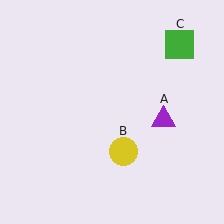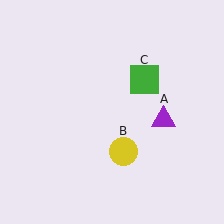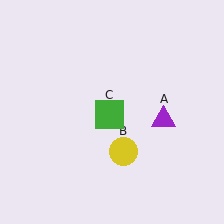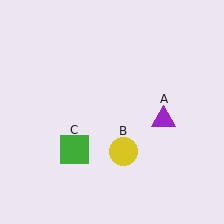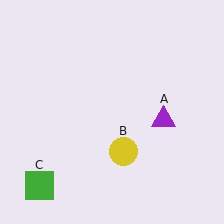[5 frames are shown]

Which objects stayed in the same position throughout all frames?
Purple triangle (object A) and yellow circle (object B) remained stationary.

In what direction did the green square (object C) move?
The green square (object C) moved down and to the left.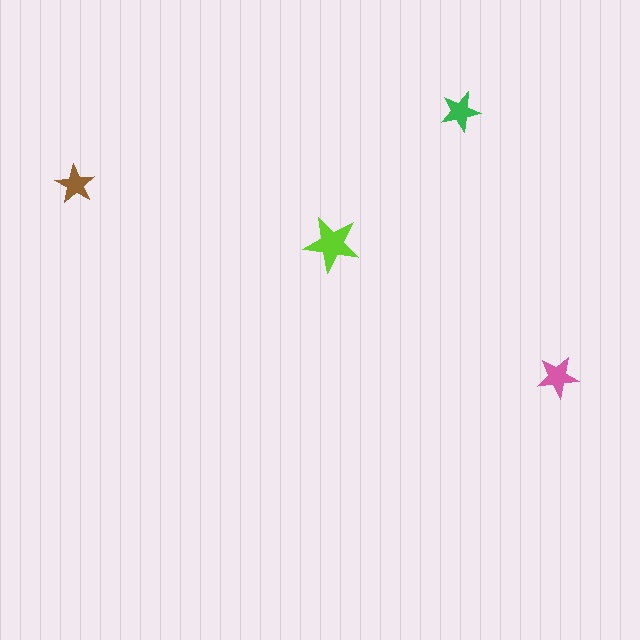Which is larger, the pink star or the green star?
The pink one.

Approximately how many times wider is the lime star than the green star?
About 1.5 times wider.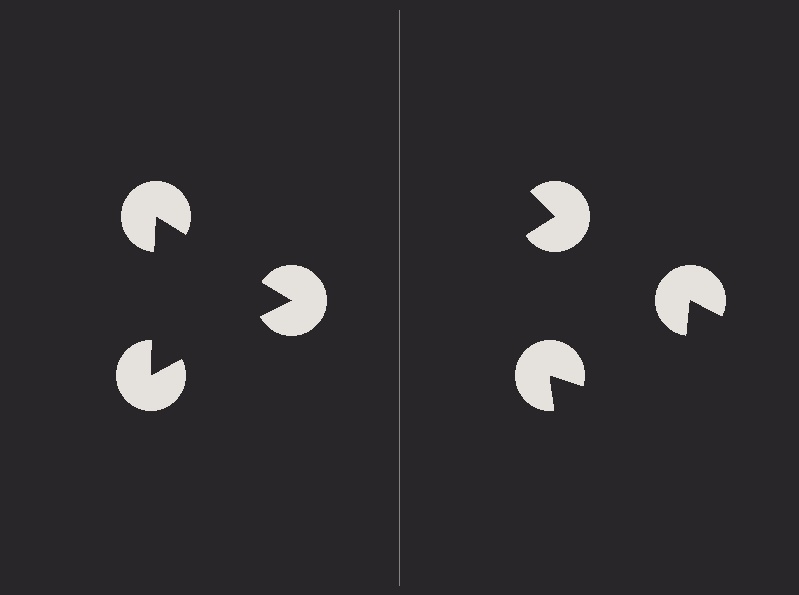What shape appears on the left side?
An illusory triangle.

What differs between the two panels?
The pac-man discs are positioned identically on both sides; only the wedge orientations differ. On the left they align to a triangle; on the right they are misaligned.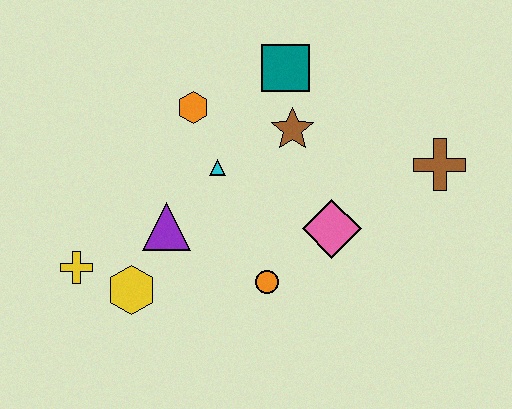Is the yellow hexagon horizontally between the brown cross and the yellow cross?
Yes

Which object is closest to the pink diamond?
The orange circle is closest to the pink diamond.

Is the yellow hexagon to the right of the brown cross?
No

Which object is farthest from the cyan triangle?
The brown cross is farthest from the cyan triangle.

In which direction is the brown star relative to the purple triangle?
The brown star is to the right of the purple triangle.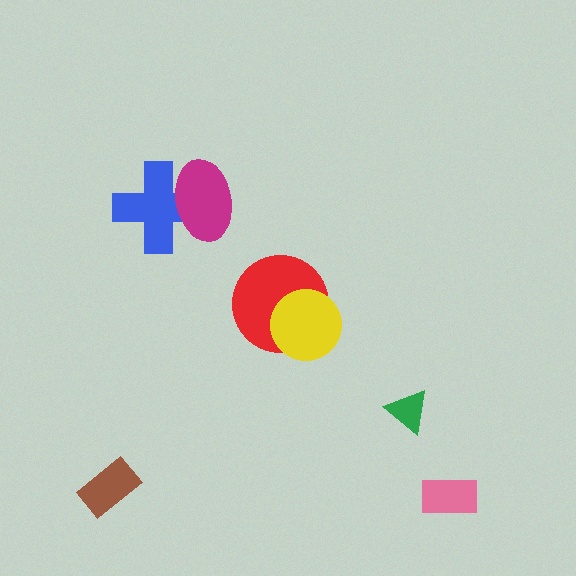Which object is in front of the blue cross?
The magenta ellipse is in front of the blue cross.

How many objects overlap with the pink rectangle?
0 objects overlap with the pink rectangle.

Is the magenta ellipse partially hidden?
No, no other shape covers it.